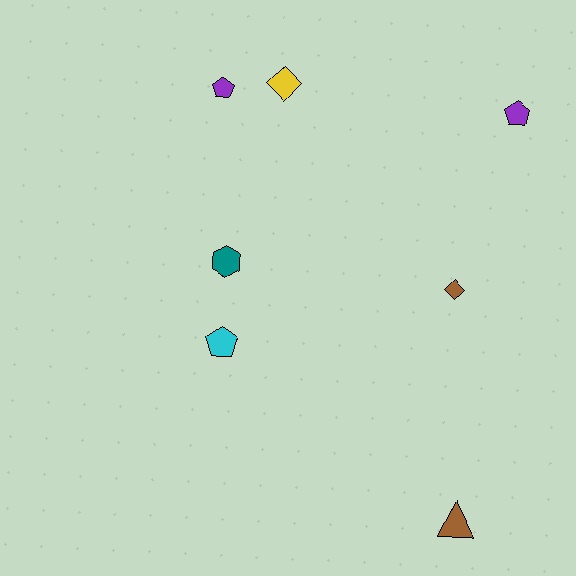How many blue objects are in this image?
There are no blue objects.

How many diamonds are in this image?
There are 2 diamonds.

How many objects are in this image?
There are 7 objects.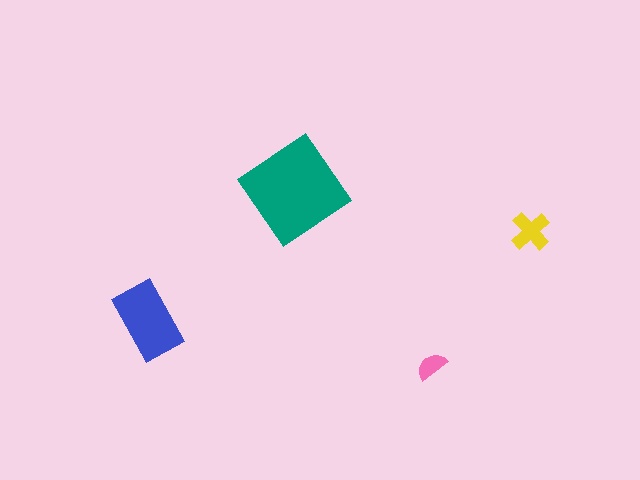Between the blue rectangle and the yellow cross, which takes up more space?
The blue rectangle.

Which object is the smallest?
The pink semicircle.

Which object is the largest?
The teal diamond.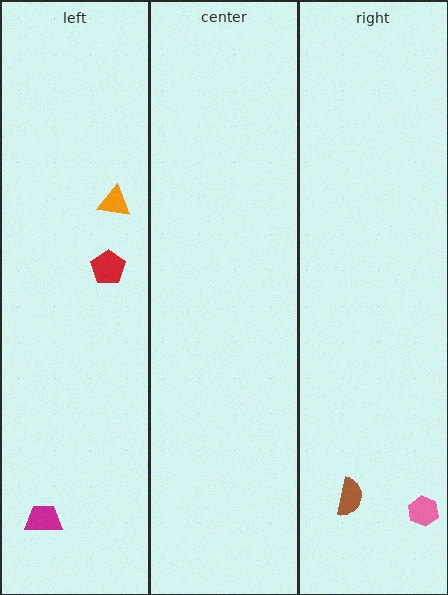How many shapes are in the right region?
2.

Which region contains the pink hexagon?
The right region.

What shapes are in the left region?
The orange triangle, the magenta trapezoid, the red pentagon.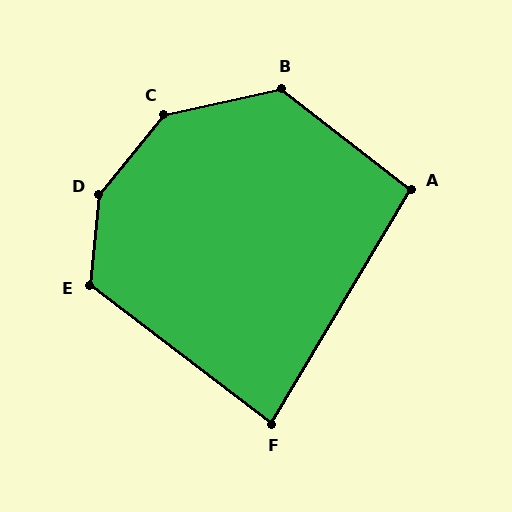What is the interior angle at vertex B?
Approximately 130 degrees (obtuse).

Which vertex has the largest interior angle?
D, at approximately 147 degrees.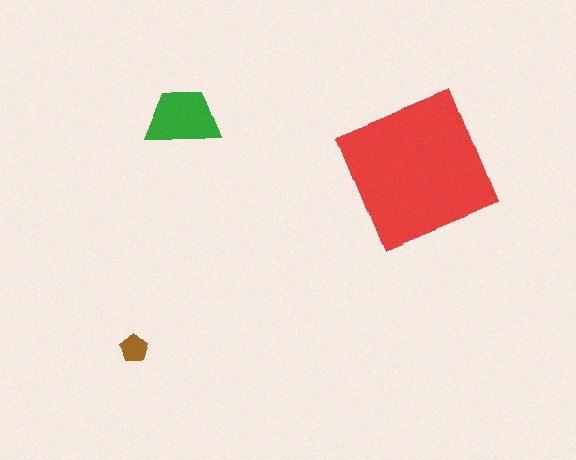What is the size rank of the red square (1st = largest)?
1st.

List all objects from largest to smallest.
The red square, the green trapezoid, the brown pentagon.